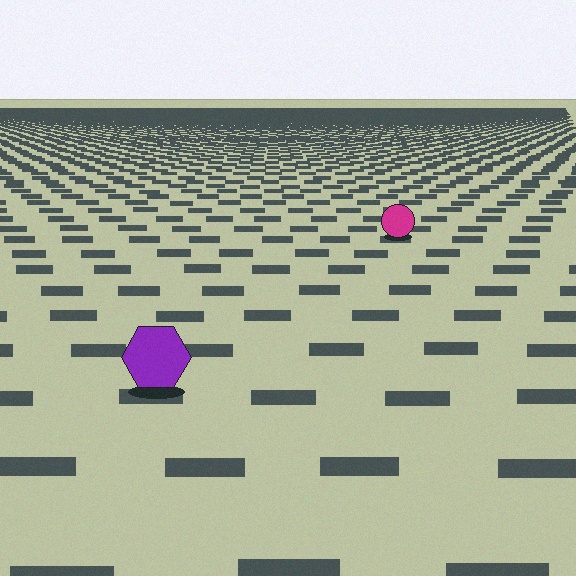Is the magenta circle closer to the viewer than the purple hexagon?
No. The purple hexagon is closer — you can tell from the texture gradient: the ground texture is coarser near it.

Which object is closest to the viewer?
The purple hexagon is closest. The texture marks near it are larger and more spread out.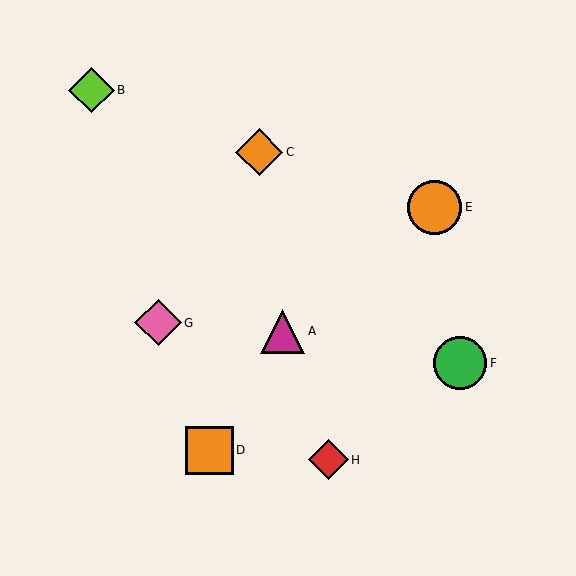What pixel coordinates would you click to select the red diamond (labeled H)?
Click at (328, 460) to select the red diamond H.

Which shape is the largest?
The orange circle (labeled E) is the largest.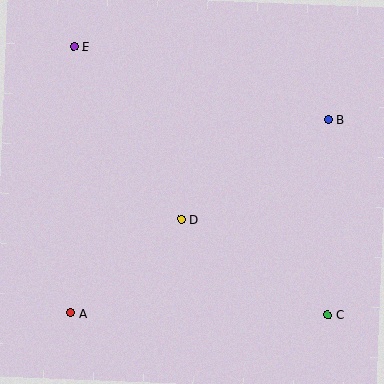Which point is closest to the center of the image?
Point D at (181, 219) is closest to the center.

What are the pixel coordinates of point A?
Point A is at (71, 313).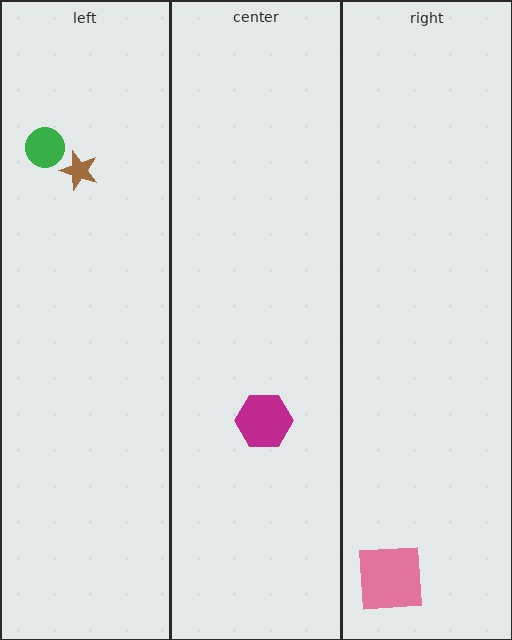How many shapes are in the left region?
2.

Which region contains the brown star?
The left region.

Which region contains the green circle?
The left region.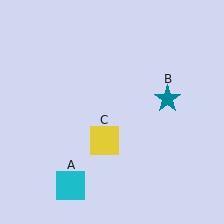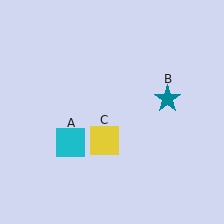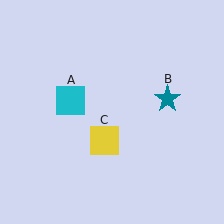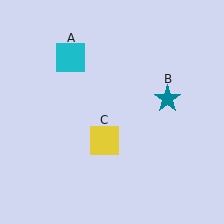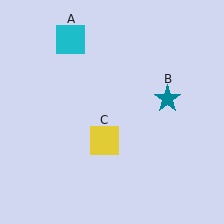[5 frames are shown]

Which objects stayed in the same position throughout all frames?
Teal star (object B) and yellow square (object C) remained stationary.